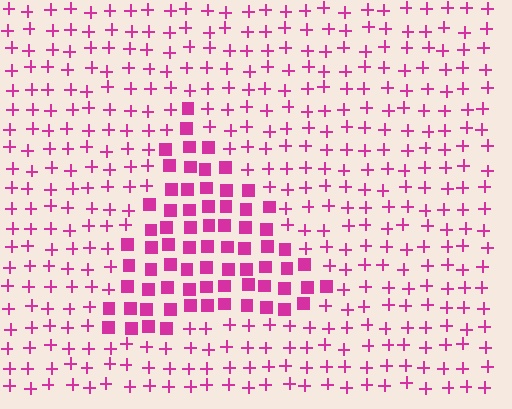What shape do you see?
I see a triangle.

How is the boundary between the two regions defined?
The boundary is defined by a change in element shape: squares inside vs. plus signs outside. All elements share the same color and spacing.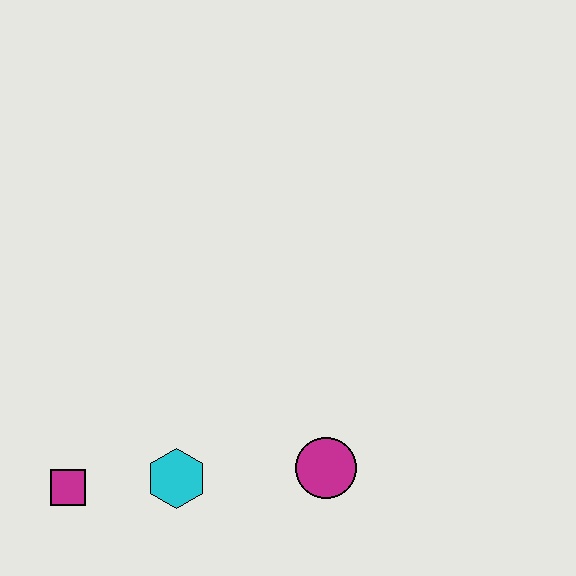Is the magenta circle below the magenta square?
No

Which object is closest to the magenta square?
The cyan hexagon is closest to the magenta square.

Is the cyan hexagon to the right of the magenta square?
Yes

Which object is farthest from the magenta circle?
The magenta square is farthest from the magenta circle.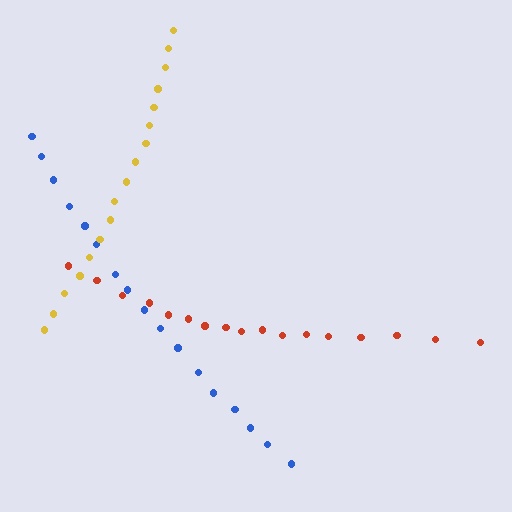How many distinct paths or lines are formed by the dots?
There are 3 distinct paths.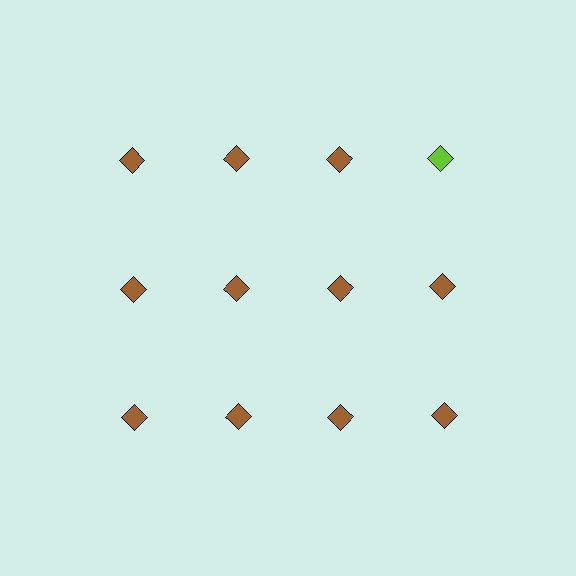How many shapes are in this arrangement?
There are 12 shapes arranged in a grid pattern.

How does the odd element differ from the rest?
It has a different color: lime instead of brown.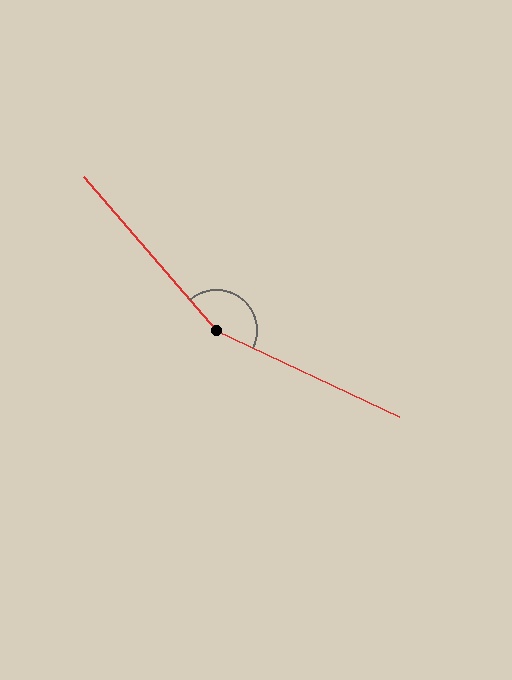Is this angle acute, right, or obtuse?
It is obtuse.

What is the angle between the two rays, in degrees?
Approximately 156 degrees.